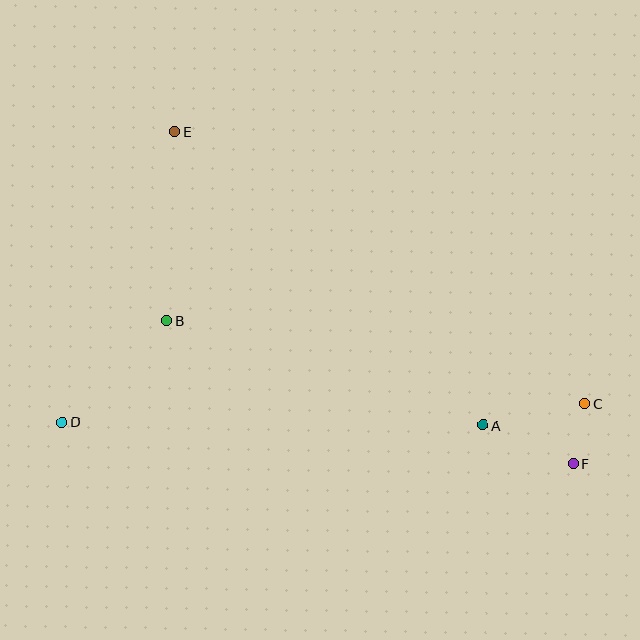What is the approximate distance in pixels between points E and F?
The distance between E and F is approximately 519 pixels.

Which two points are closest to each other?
Points C and F are closest to each other.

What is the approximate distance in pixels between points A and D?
The distance between A and D is approximately 421 pixels.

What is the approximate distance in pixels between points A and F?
The distance between A and F is approximately 98 pixels.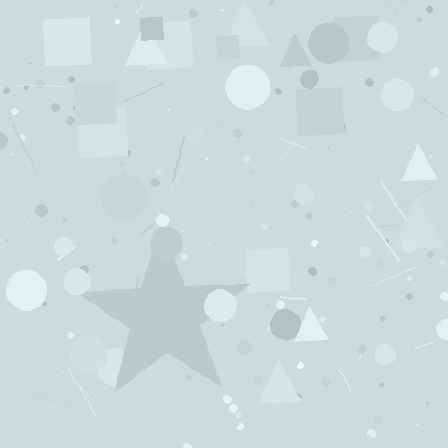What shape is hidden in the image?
A star is hidden in the image.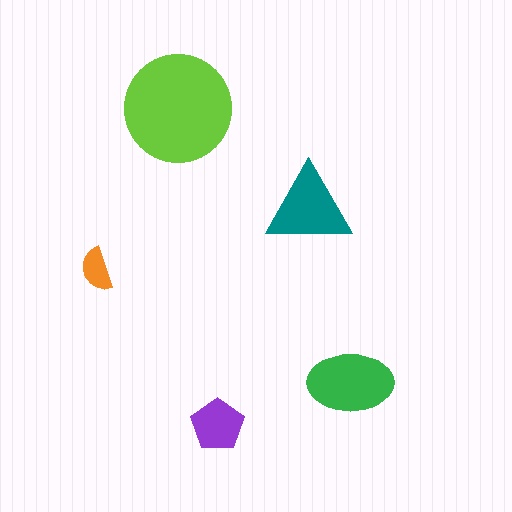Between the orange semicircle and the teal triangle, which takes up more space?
The teal triangle.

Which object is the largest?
The lime circle.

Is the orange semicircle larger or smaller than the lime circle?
Smaller.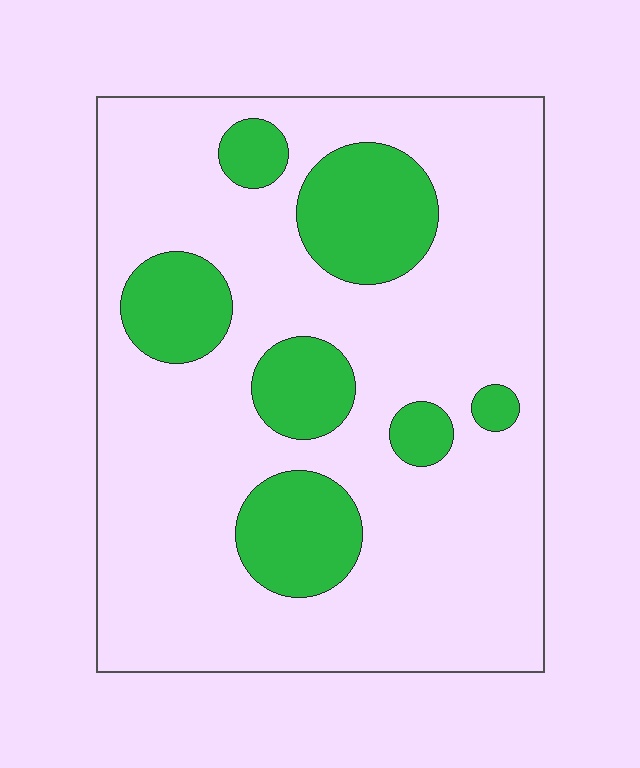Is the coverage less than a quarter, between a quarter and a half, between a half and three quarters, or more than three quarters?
Less than a quarter.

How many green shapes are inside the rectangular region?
7.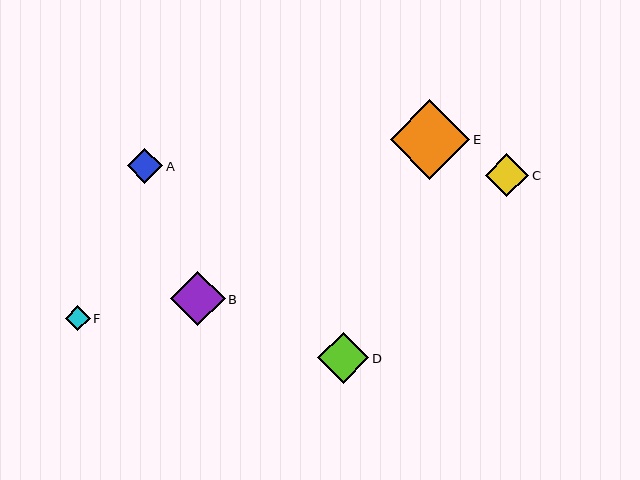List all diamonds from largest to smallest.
From largest to smallest: E, B, D, C, A, F.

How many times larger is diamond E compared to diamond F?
Diamond E is approximately 3.1 times the size of diamond F.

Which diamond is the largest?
Diamond E is the largest with a size of approximately 79 pixels.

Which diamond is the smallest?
Diamond F is the smallest with a size of approximately 25 pixels.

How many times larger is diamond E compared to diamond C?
Diamond E is approximately 1.8 times the size of diamond C.